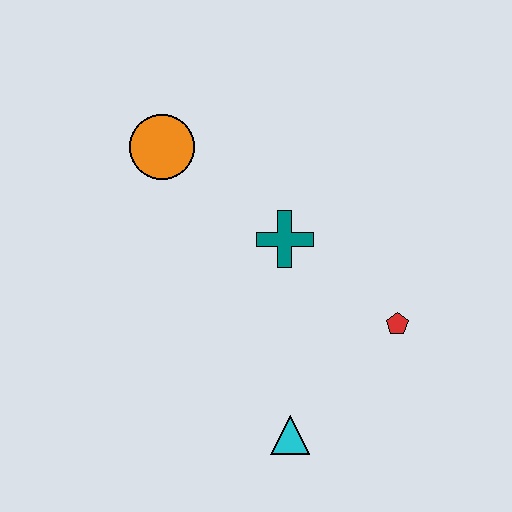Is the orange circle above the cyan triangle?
Yes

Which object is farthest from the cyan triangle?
The orange circle is farthest from the cyan triangle.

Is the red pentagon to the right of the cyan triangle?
Yes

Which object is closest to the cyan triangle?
The red pentagon is closest to the cyan triangle.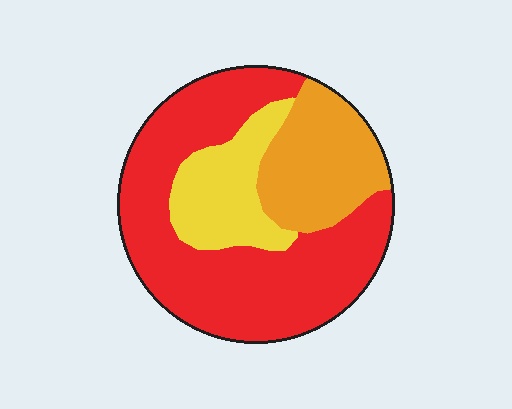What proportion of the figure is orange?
Orange covers 23% of the figure.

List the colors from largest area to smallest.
From largest to smallest: red, orange, yellow.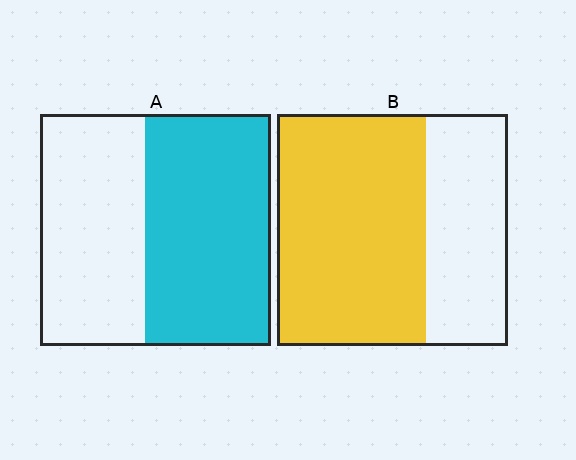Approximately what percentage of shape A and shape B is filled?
A is approximately 55% and B is approximately 65%.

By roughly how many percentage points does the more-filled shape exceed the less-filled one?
By roughly 10 percentage points (B over A).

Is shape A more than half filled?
Yes.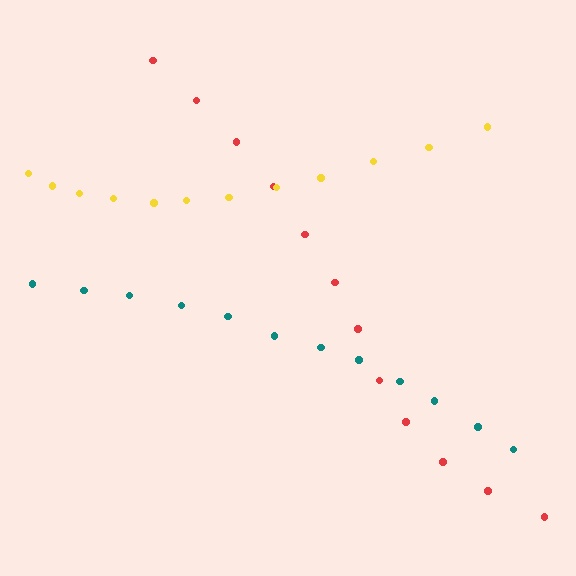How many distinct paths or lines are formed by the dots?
There are 3 distinct paths.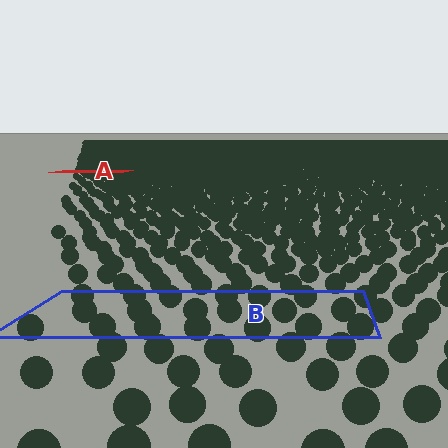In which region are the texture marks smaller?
The texture marks are smaller in region A, because it is farther away.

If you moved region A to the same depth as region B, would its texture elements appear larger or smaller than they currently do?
They would appear larger. At a closer depth, the same texture elements are projected at a bigger on-screen size.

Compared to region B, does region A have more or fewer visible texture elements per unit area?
Region A has more texture elements per unit area — they are packed more densely because it is farther away.